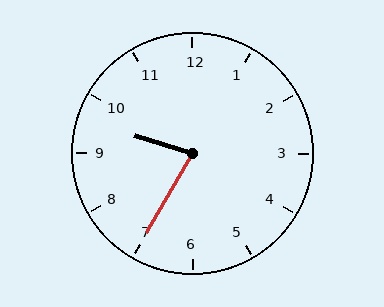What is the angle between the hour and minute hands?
Approximately 78 degrees.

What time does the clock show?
9:35.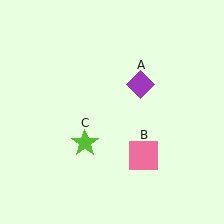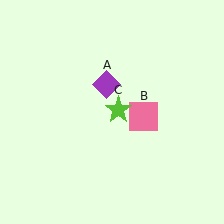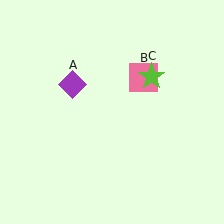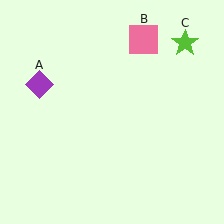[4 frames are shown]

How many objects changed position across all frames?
3 objects changed position: purple diamond (object A), pink square (object B), lime star (object C).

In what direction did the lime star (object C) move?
The lime star (object C) moved up and to the right.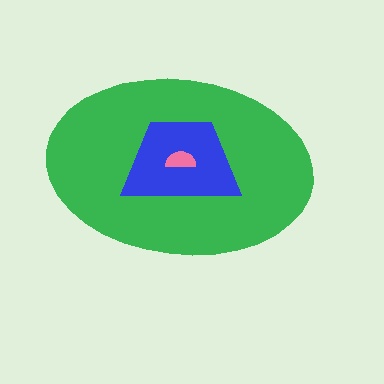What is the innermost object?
The pink semicircle.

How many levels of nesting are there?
3.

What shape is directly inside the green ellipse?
The blue trapezoid.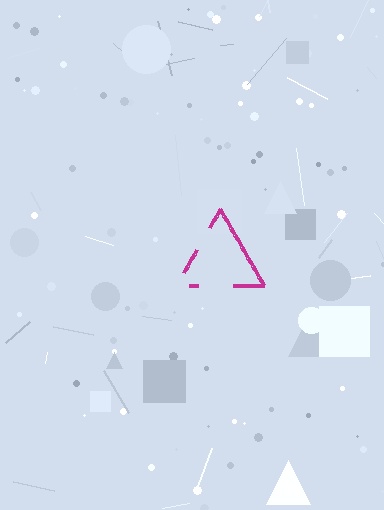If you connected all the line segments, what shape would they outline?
They would outline a triangle.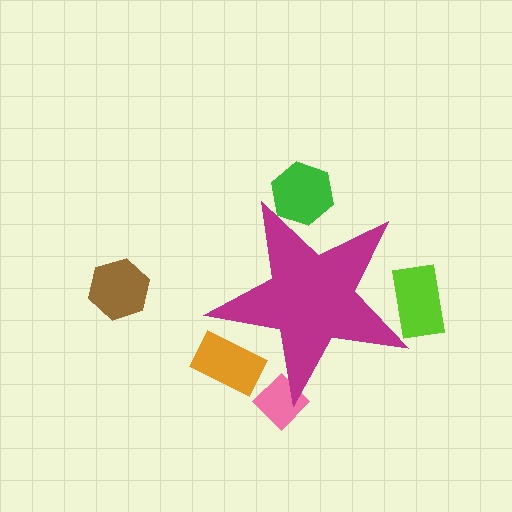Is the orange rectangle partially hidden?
Yes, the orange rectangle is partially hidden behind the magenta star.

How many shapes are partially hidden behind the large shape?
4 shapes are partially hidden.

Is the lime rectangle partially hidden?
Yes, the lime rectangle is partially hidden behind the magenta star.